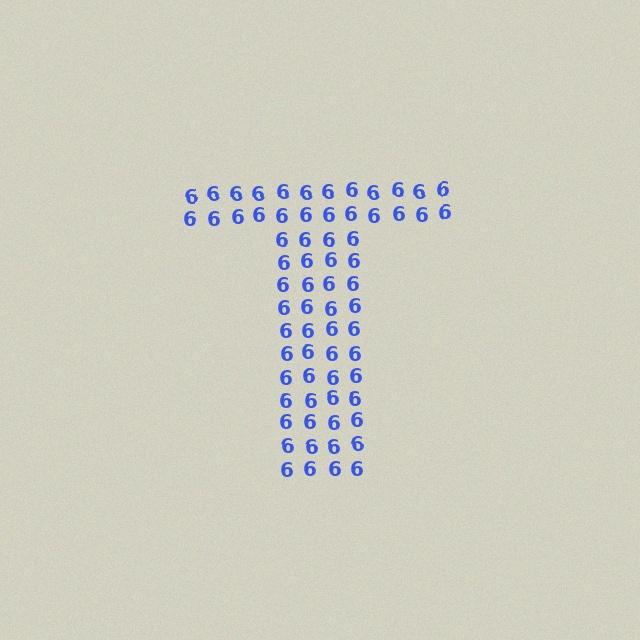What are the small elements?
The small elements are digit 6's.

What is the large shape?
The large shape is the letter T.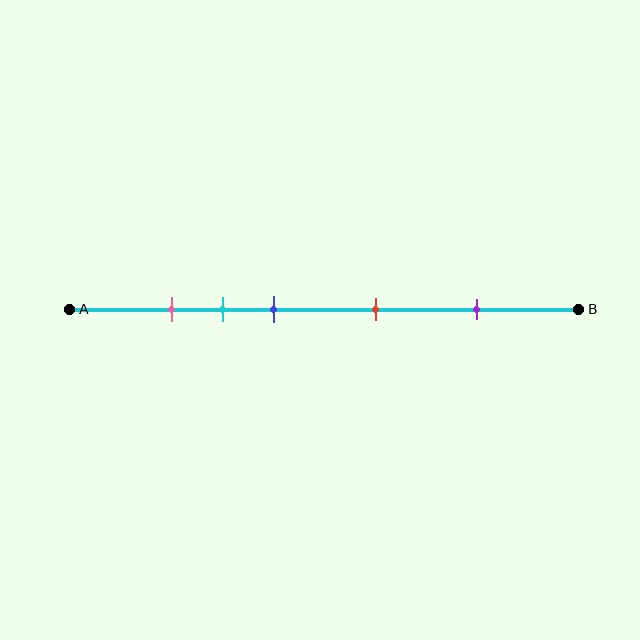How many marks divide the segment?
There are 5 marks dividing the segment.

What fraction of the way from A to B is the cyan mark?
The cyan mark is approximately 30% (0.3) of the way from A to B.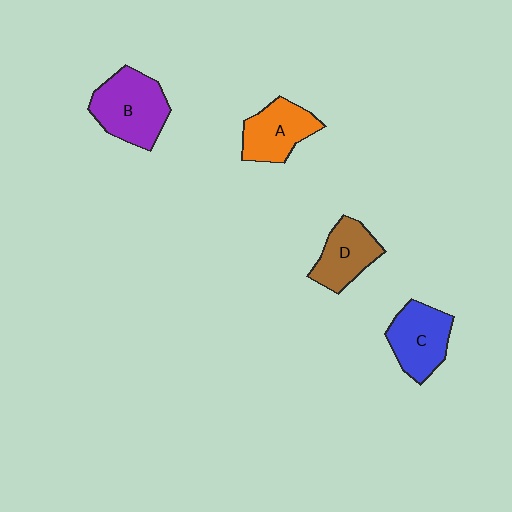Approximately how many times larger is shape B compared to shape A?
Approximately 1.3 times.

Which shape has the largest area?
Shape B (purple).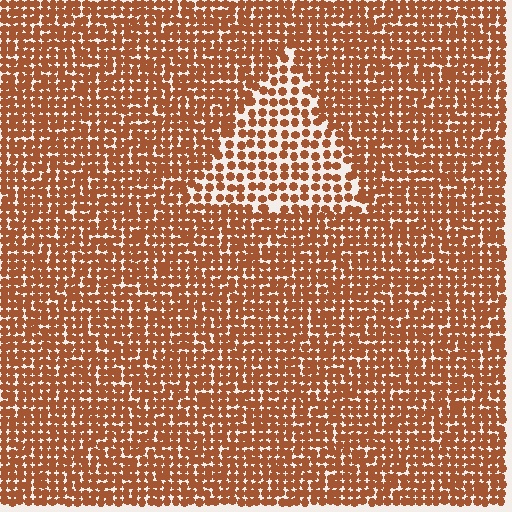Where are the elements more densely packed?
The elements are more densely packed outside the triangle boundary.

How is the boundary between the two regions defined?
The boundary is defined by a change in element density (approximately 1.7x ratio). All elements are the same color, size, and shape.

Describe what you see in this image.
The image contains small brown elements arranged at two different densities. A triangle-shaped region is visible where the elements are less densely packed than the surrounding area.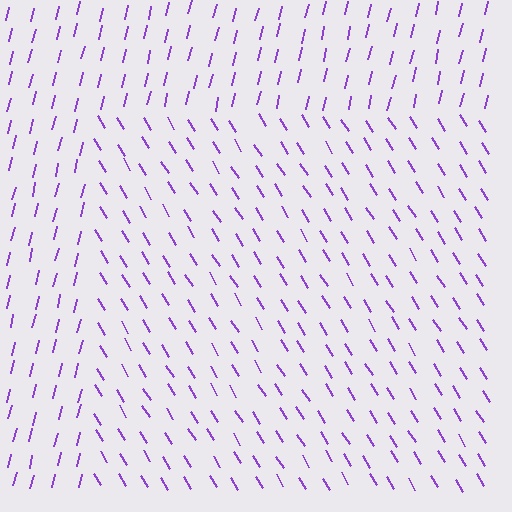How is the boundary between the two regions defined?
The boundary is defined purely by a change in line orientation (approximately 45 degrees difference). All lines are the same color and thickness.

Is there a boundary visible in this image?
Yes, there is a texture boundary formed by a change in line orientation.